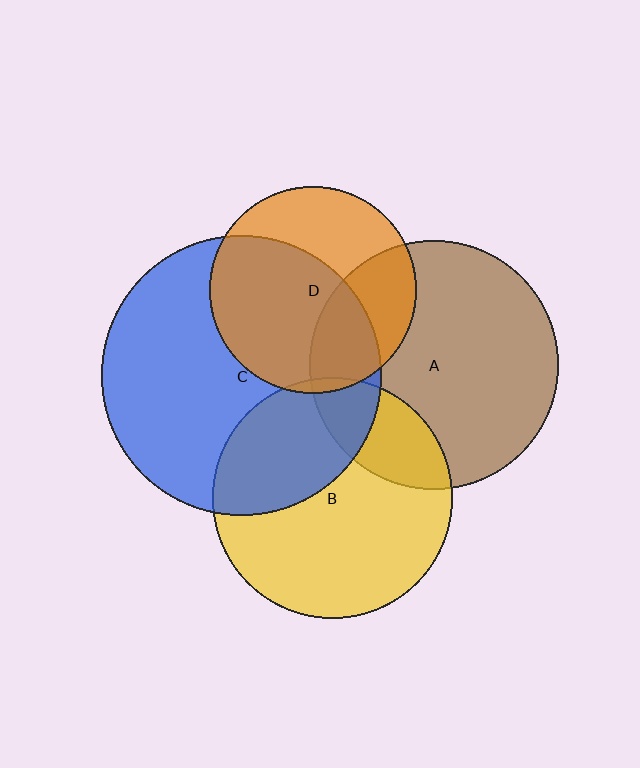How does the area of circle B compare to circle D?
Approximately 1.3 times.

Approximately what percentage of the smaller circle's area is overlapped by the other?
Approximately 35%.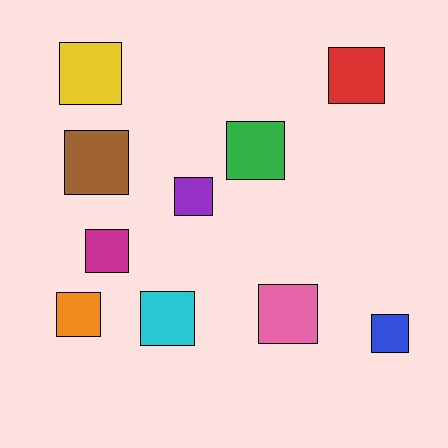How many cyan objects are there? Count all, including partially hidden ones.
There is 1 cyan object.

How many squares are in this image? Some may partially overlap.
There are 10 squares.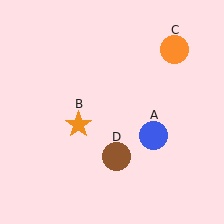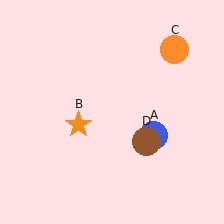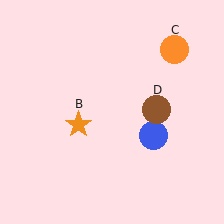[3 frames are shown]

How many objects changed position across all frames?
1 object changed position: brown circle (object D).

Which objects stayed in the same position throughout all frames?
Blue circle (object A) and orange star (object B) and orange circle (object C) remained stationary.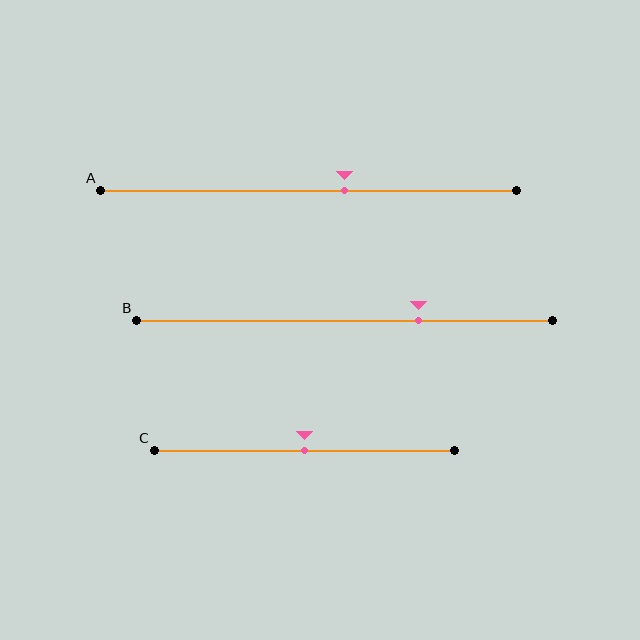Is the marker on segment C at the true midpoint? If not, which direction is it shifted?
Yes, the marker on segment C is at the true midpoint.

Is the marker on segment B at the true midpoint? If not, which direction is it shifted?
No, the marker on segment B is shifted to the right by about 18% of the segment length.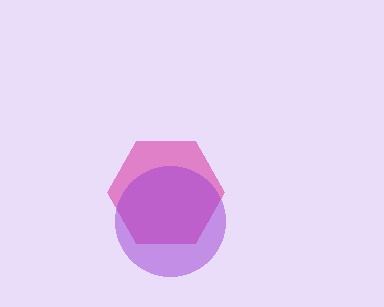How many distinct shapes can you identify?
There are 2 distinct shapes: a magenta hexagon, a purple circle.